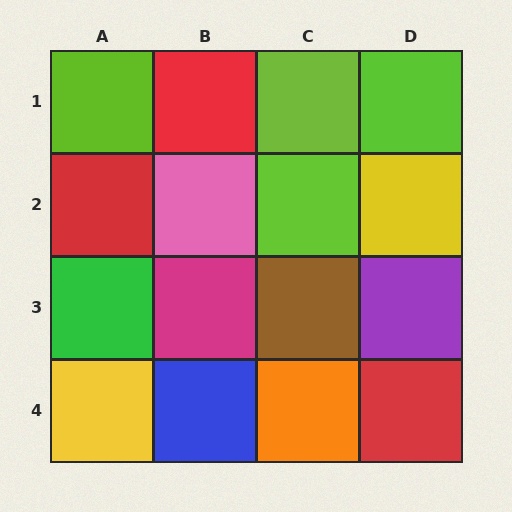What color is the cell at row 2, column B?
Pink.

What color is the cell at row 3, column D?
Purple.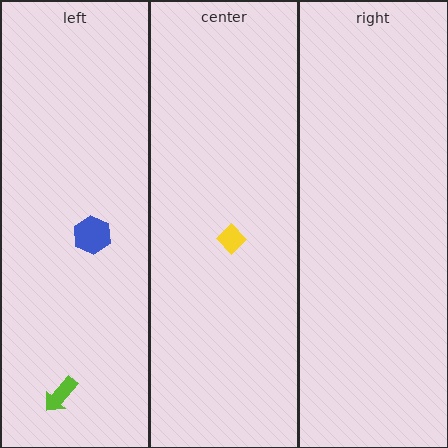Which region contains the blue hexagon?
The left region.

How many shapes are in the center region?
1.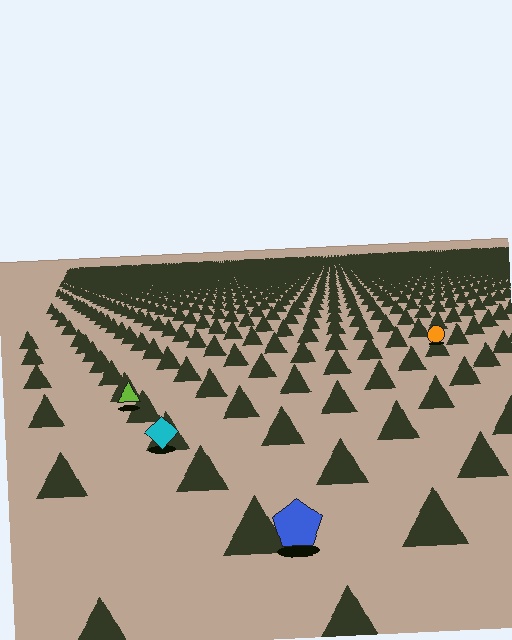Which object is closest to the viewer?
The blue pentagon is closest. The texture marks near it are larger and more spread out.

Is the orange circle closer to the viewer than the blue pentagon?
No. The blue pentagon is closer — you can tell from the texture gradient: the ground texture is coarser near it.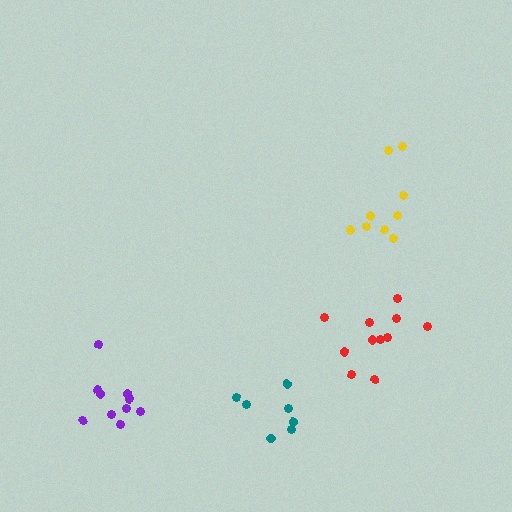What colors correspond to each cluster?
The clusters are colored: red, purple, yellow, teal.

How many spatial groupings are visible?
There are 4 spatial groupings.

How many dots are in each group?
Group 1: 11 dots, Group 2: 10 dots, Group 3: 9 dots, Group 4: 7 dots (37 total).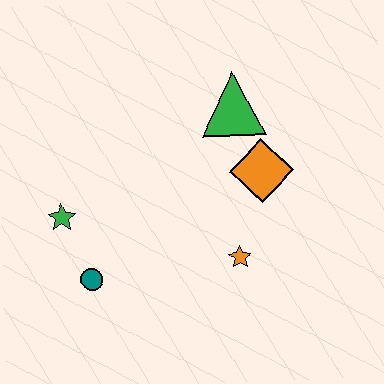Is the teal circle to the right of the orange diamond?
No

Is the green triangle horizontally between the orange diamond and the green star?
Yes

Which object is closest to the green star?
The teal circle is closest to the green star.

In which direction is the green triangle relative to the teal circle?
The green triangle is above the teal circle.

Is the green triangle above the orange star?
Yes